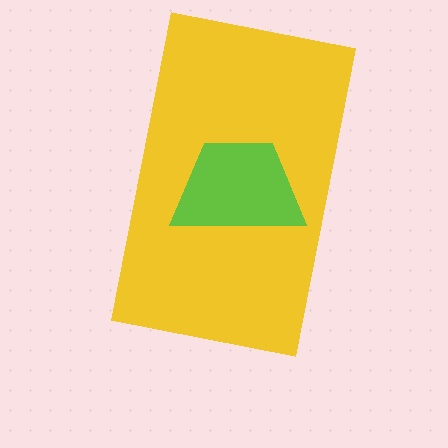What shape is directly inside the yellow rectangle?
The lime trapezoid.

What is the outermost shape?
The yellow rectangle.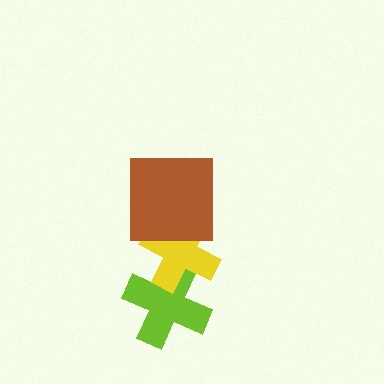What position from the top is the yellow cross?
The yellow cross is 2nd from the top.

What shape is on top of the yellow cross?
The brown square is on top of the yellow cross.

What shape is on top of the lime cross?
The yellow cross is on top of the lime cross.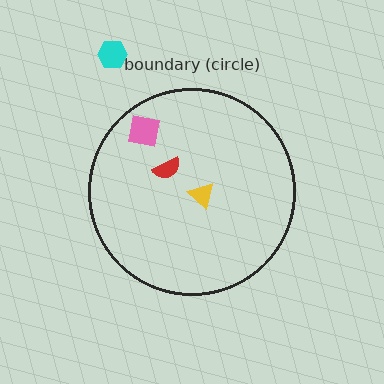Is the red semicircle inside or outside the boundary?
Inside.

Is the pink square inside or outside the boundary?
Inside.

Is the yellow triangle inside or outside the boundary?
Inside.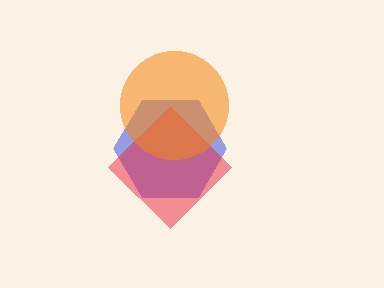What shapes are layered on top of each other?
The layered shapes are: a blue hexagon, a red diamond, an orange circle.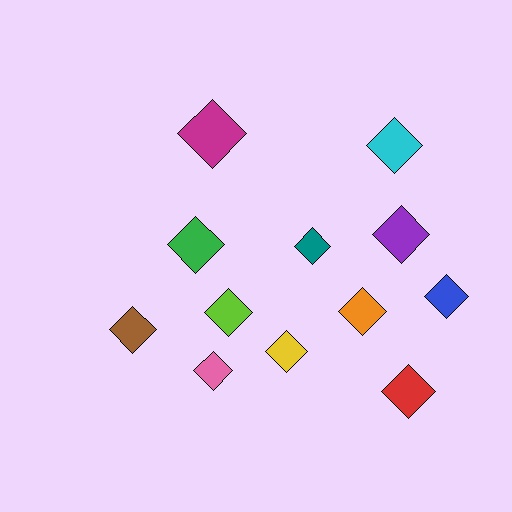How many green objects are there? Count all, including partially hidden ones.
There is 1 green object.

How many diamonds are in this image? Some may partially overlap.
There are 12 diamonds.